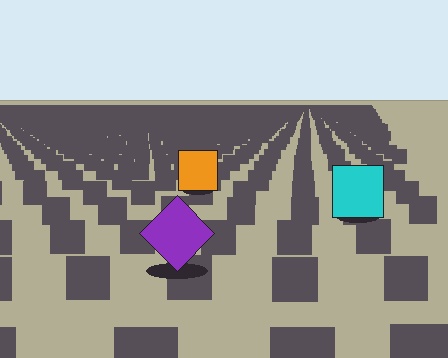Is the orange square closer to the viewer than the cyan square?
No. The cyan square is closer — you can tell from the texture gradient: the ground texture is coarser near it.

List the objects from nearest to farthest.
From nearest to farthest: the purple diamond, the cyan square, the orange square.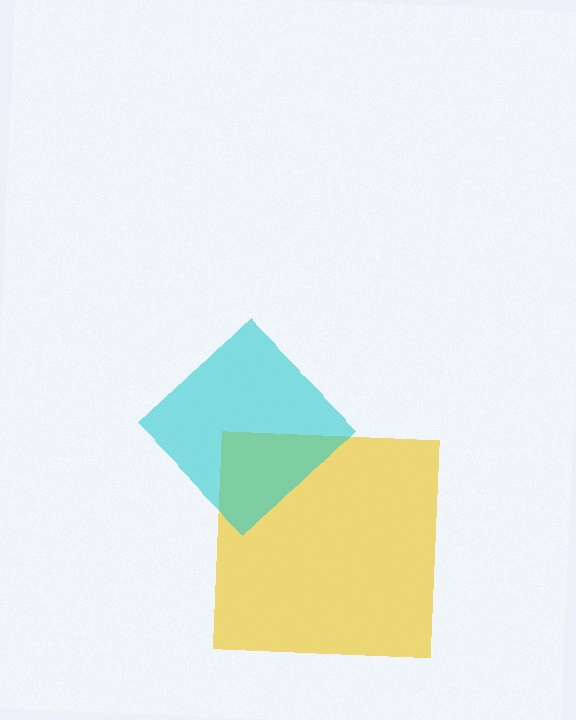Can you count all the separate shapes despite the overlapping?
Yes, there are 2 separate shapes.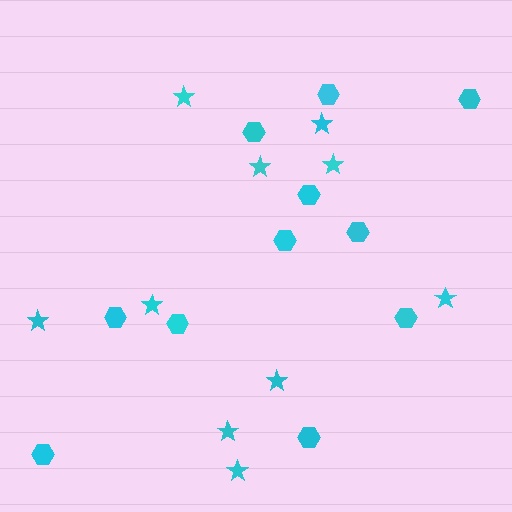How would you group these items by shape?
There are 2 groups: one group of stars (10) and one group of hexagons (11).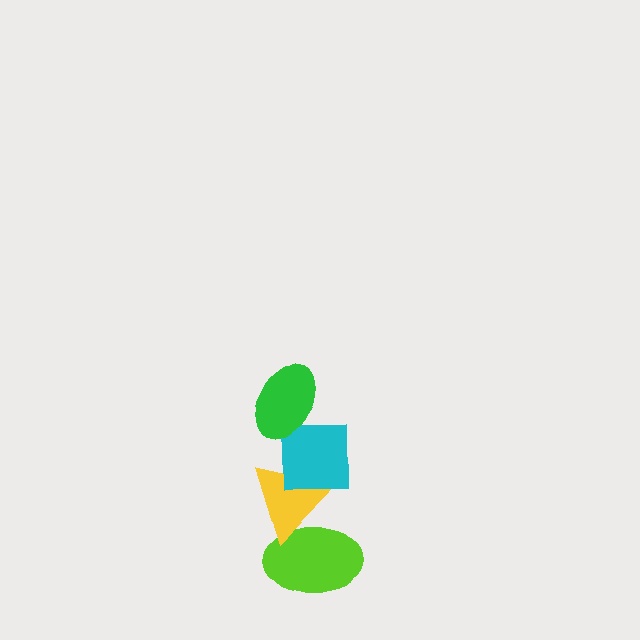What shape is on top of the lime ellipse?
The yellow triangle is on top of the lime ellipse.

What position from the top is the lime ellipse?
The lime ellipse is 4th from the top.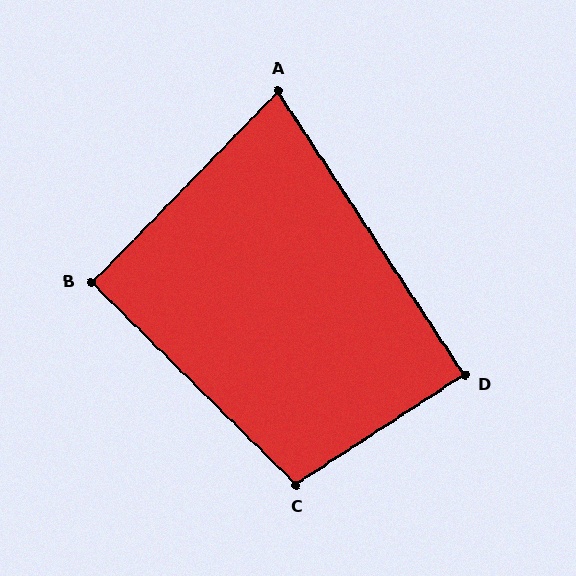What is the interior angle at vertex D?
Approximately 90 degrees (approximately right).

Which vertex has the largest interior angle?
C, at approximately 102 degrees.